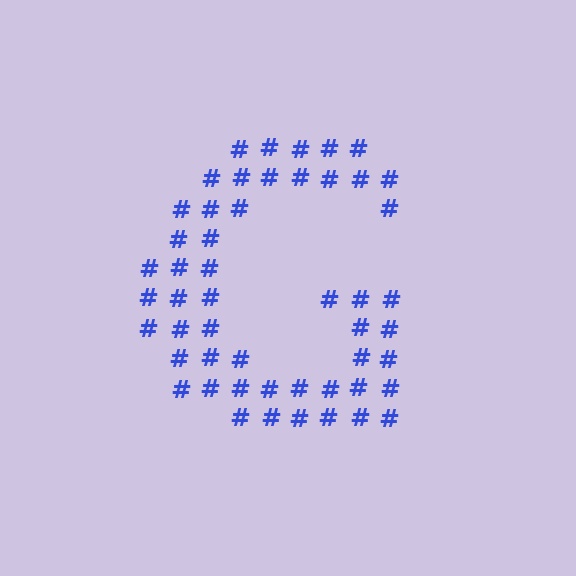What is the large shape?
The large shape is the letter G.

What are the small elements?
The small elements are hash symbols.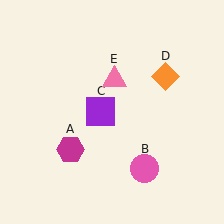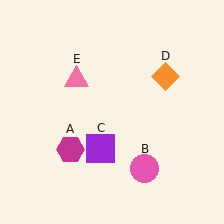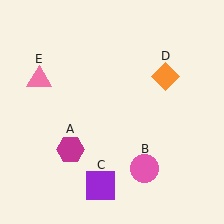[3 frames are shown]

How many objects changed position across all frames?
2 objects changed position: purple square (object C), pink triangle (object E).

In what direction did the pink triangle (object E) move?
The pink triangle (object E) moved left.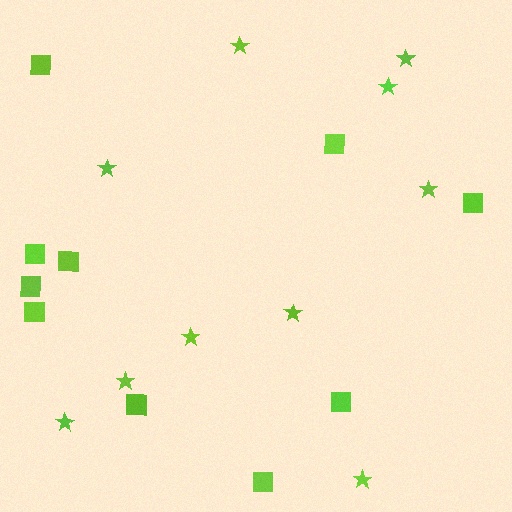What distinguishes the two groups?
There are 2 groups: one group of squares (10) and one group of stars (10).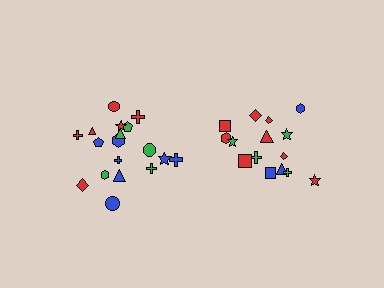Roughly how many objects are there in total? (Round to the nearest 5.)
Roughly 35 objects in total.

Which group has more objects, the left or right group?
The left group.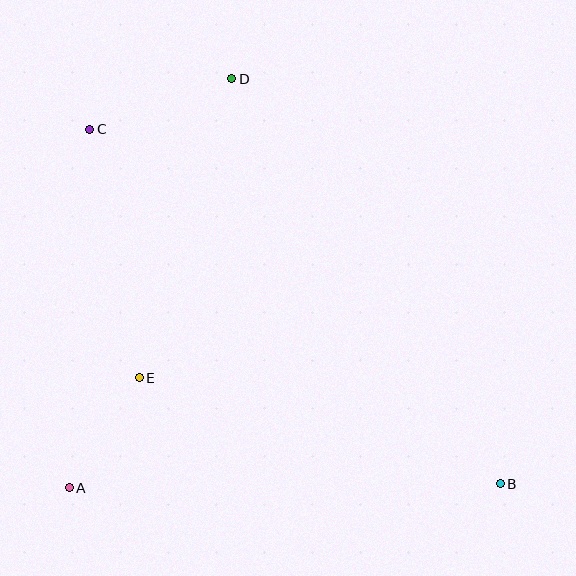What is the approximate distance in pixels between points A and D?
The distance between A and D is approximately 440 pixels.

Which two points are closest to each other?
Points A and E are closest to each other.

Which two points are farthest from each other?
Points B and C are farthest from each other.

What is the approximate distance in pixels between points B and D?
The distance between B and D is approximately 486 pixels.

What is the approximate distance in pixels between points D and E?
The distance between D and E is approximately 313 pixels.